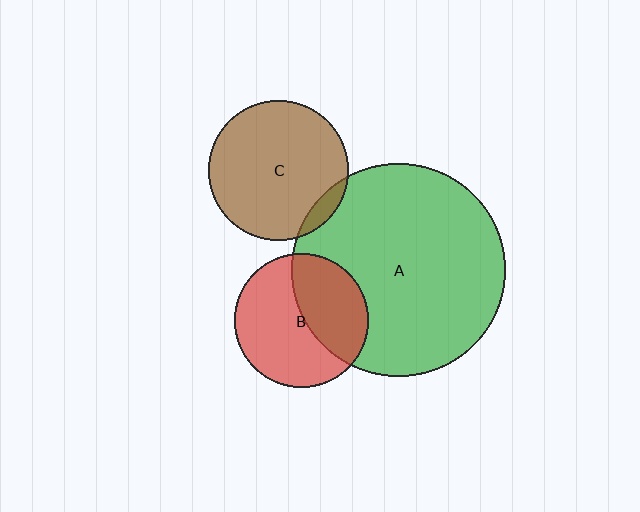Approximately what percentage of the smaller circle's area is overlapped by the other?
Approximately 10%.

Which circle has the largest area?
Circle A (green).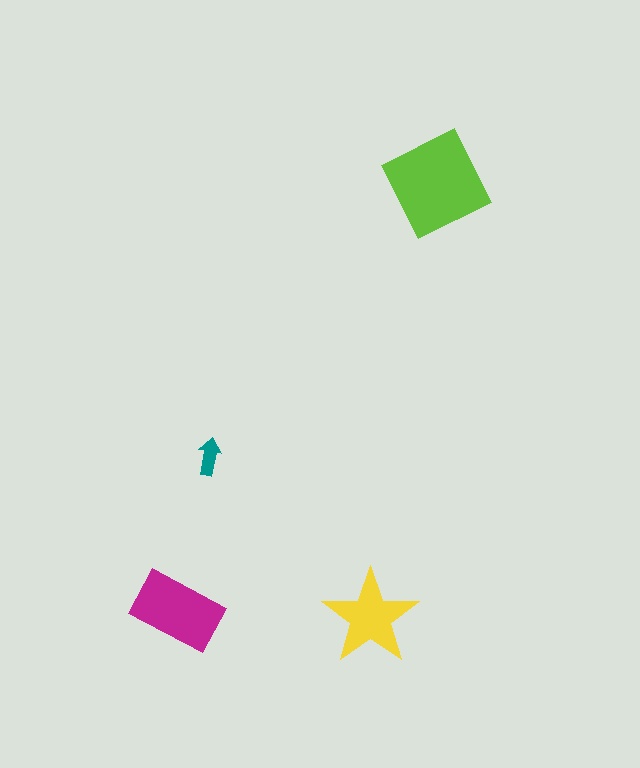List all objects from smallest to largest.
The teal arrow, the yellow star, the magenta rectangle, the lime diamond.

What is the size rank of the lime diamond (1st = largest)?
1st.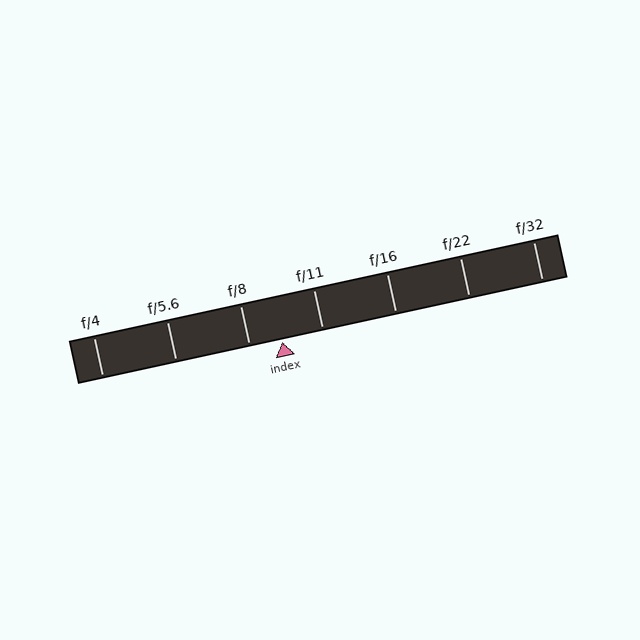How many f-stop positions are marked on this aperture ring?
There are 7 f-stop positions marked.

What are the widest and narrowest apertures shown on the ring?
The widest aperture shown is f/4 and the narrowest is f/32.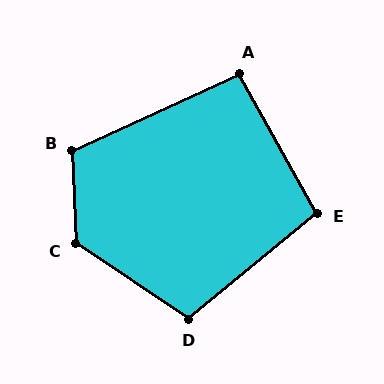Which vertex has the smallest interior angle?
A, at approximately 95 degrees.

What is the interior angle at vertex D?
Approximately 107 degrees (obtuse).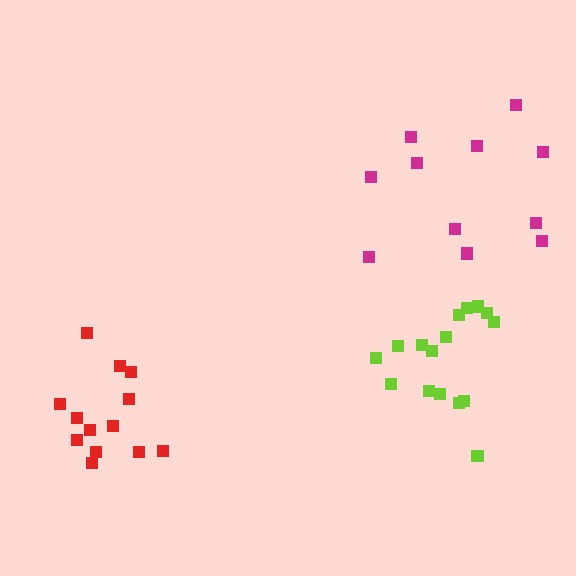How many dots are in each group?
Group 1: 11 dots, Group 2: 16 dots, Group 3: 13 dots (40 total).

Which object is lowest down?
The red cluster is bottommost.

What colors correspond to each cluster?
The clusters are colored: magenta, lime, red.